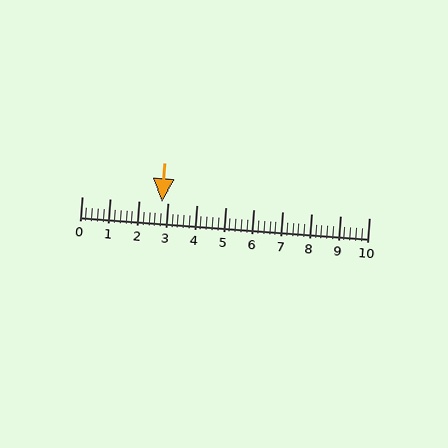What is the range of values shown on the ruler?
The ruler shows values from 0 to 10.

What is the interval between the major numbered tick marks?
The major tick marks are spaced 1 units apart.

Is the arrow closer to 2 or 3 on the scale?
The arrow is closer to 3.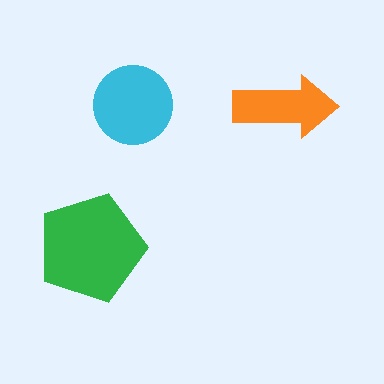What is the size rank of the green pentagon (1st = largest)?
1st.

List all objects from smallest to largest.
The orange arrow, the cyan circle, the green pentagon.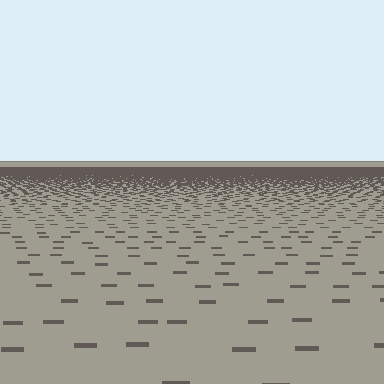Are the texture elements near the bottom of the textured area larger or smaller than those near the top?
Larger. Near the bottom, elements are closer to the viewer and appear at a bigger on-screen size.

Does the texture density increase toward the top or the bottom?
Density increases toward the top.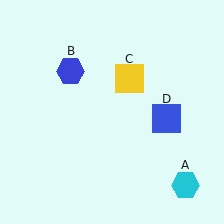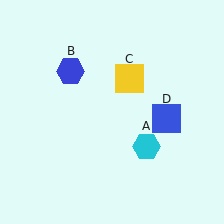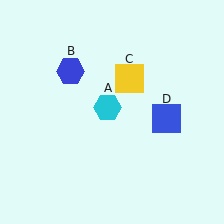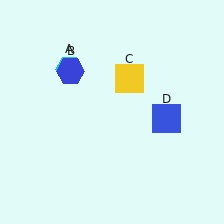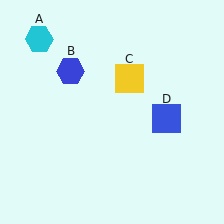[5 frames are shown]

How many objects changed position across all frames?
1 object changed position: cyan hexagon (object A).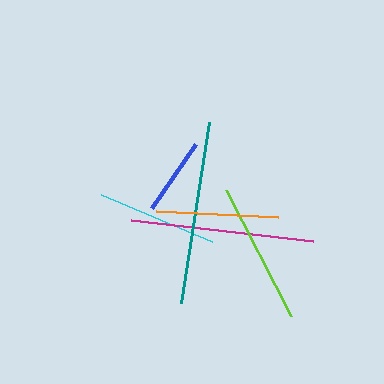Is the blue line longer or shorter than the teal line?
The teal line is longer than the blue line.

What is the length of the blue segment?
The blue segment is approximately 78 pixels long.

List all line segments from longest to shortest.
From longest to shortest: magenta, teal, lime, orange, cyan, blue.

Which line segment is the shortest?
The blue line is the shortest at approximately 78 pixels.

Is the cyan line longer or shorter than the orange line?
The orange line is longer than the cyan line.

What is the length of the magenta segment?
The magenta segment is approximately 184 pixels long.